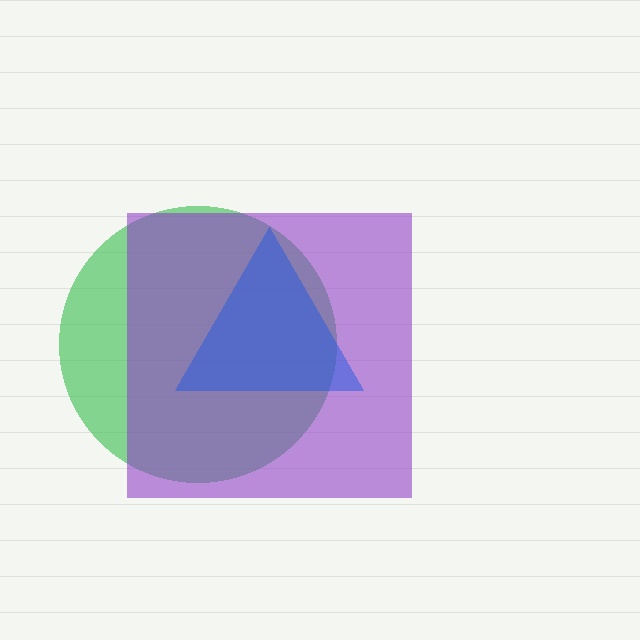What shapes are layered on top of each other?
The layered shapes are: a green circle, a purple square, a blue triangle.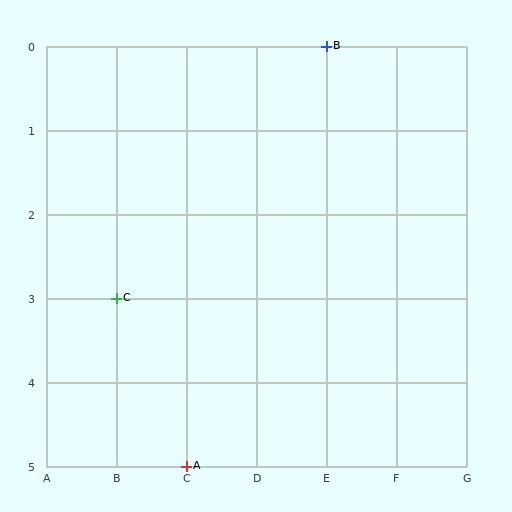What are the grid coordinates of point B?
Point B is at grid coordinates (E, 0).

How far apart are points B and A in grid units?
Points B and A are 2 columns and 5 rows apart (about 5.4 grid units diagonally).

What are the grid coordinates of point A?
Point A is at grid coordinates (C, 5).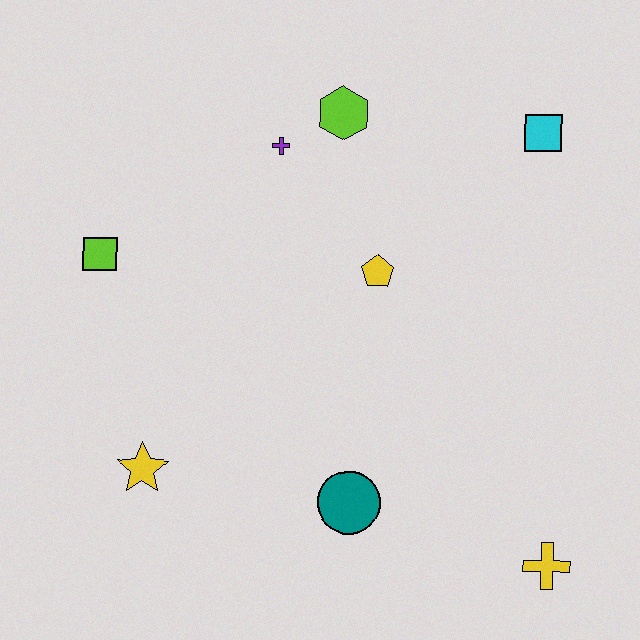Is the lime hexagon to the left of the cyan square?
Yes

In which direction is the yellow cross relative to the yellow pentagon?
The yellow cross is below the yellow pentagon.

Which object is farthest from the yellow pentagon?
The yellow cross is farthest from the yellow pentagon.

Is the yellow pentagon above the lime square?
No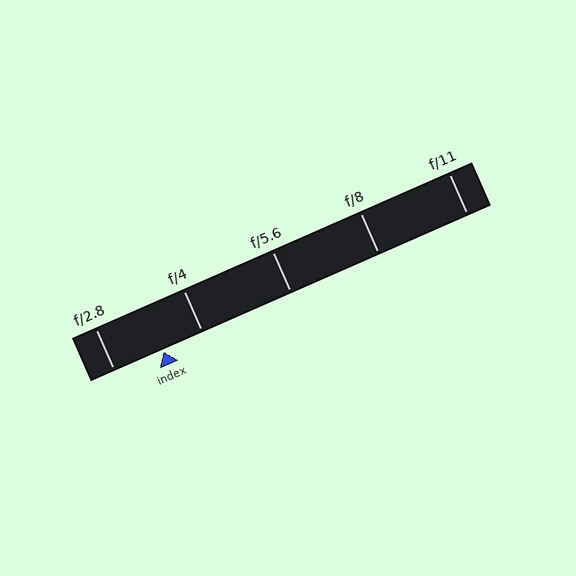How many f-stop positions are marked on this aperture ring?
There are 5 f-stop positions marked.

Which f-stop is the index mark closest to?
The index mark is closest to f/4.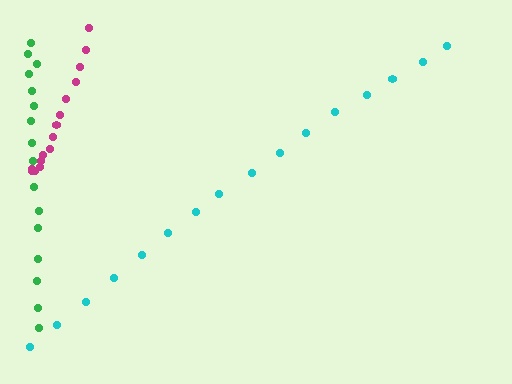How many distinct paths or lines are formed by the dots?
There are 3 distinct paths.